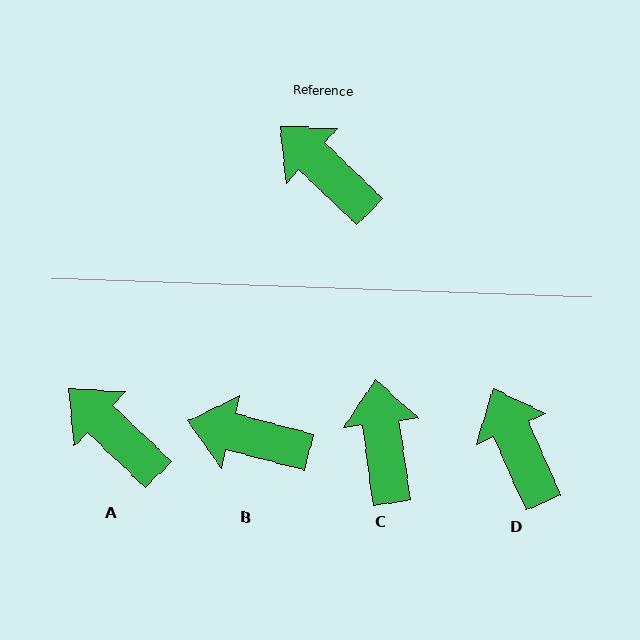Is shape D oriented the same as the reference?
No, it is off by about 23 degrees.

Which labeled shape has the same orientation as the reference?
A.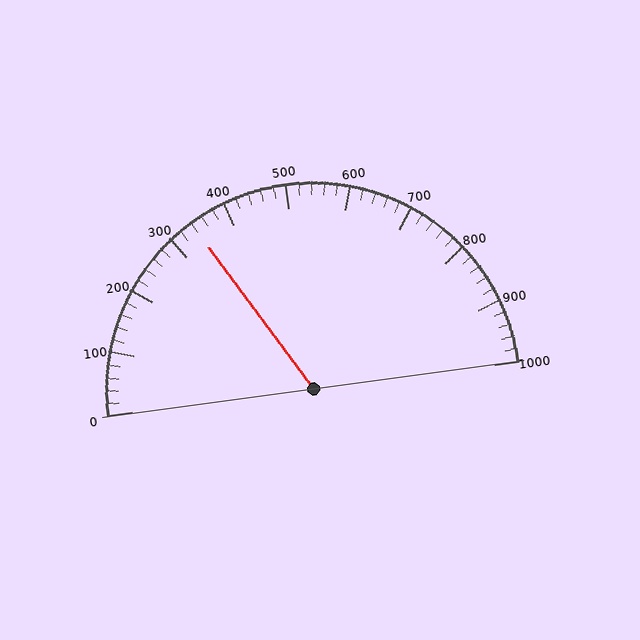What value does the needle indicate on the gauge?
The needle indicates approximately 340.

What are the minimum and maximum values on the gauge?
The gauge ranges from 0 to 1000.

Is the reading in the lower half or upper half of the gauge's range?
The reading is in the lower half of the range (0 to 1000).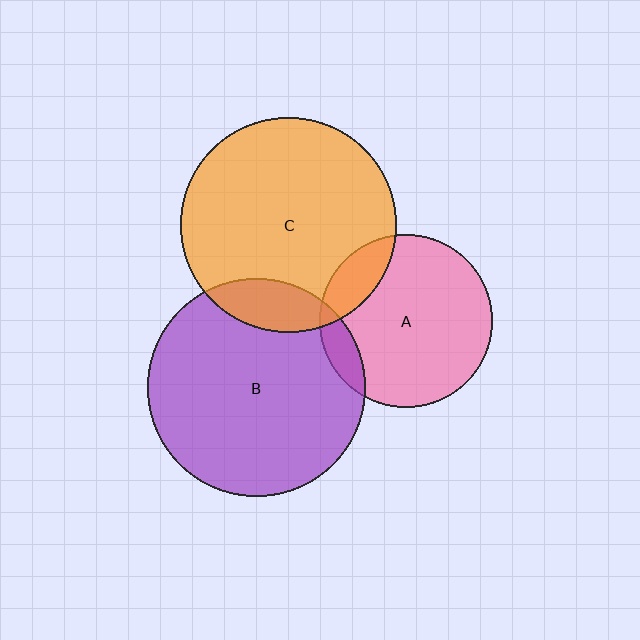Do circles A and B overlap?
Yes.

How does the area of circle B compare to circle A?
Approximately 1.6 times.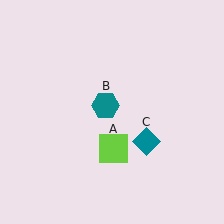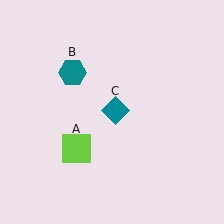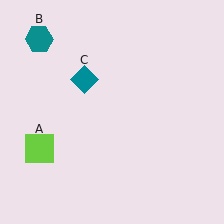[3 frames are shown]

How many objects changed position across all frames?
3 objects changed position: lime square (object A), teal hexagon (object B), teal diamond (object C).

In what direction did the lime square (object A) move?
The lime square (object A) moved left.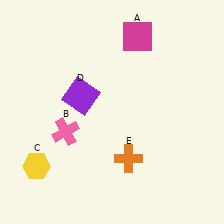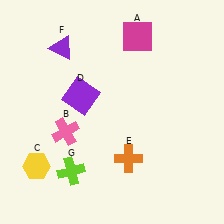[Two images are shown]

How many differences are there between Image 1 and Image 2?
There are 2 differences between the two images.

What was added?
A purple triangle (F), a lime cross (G) were added in Image 2.